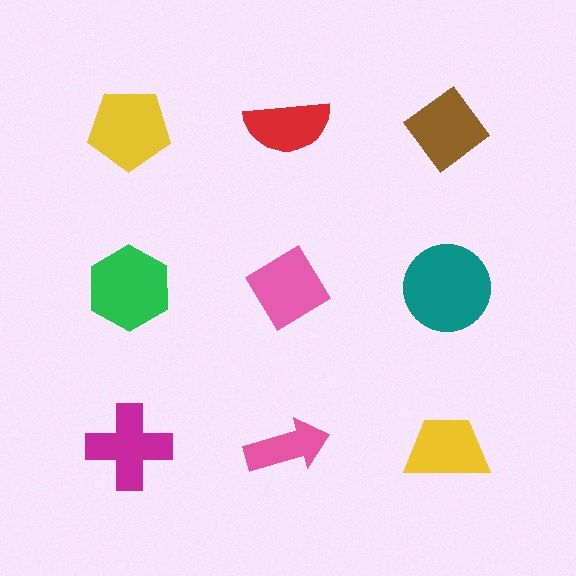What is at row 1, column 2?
A red semicircle.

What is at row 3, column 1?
A magenta cross.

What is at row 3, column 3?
A yellow trapezoid.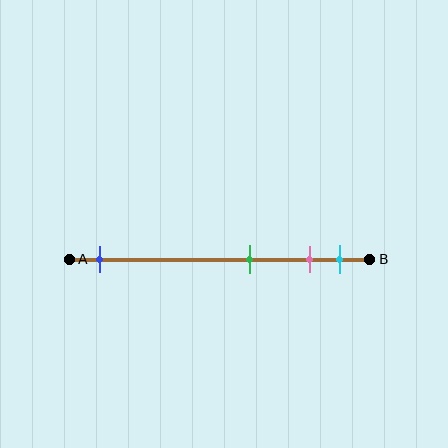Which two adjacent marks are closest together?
The pink and cyan marks are the closest adjacent pair.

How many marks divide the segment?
There are 4 marks dividing the segment.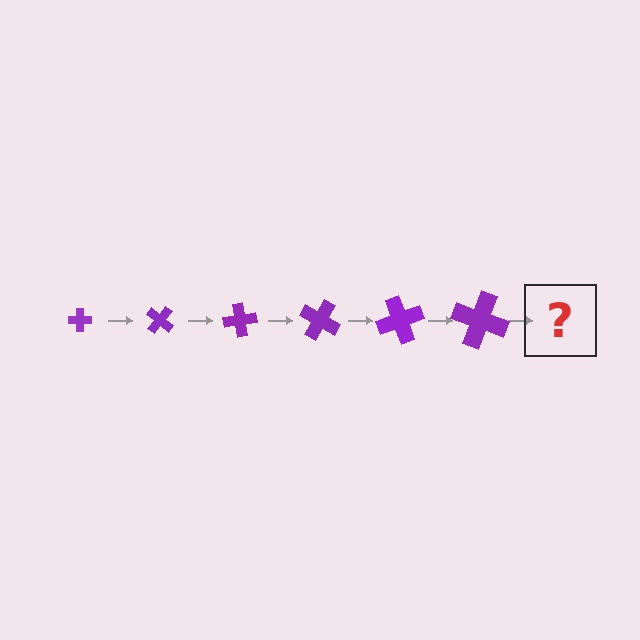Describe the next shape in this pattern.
It should be a cross, larger than the previous one and rotated 240 degrees from the start.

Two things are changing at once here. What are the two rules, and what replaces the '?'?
The two rules are that the cross grows larger each step and it rotates 40 degrees each step. The '?' should be a cross, larger than the previous one and rotated 240 degrees from the start.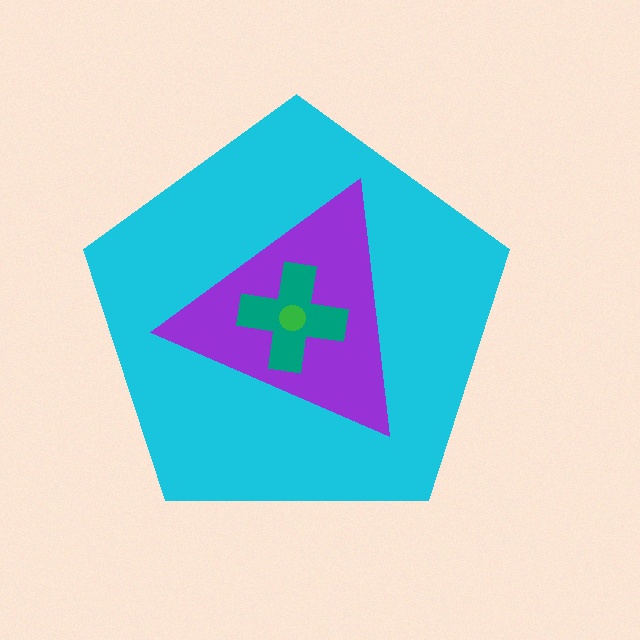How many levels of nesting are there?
4.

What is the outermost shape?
The cyan pentagon.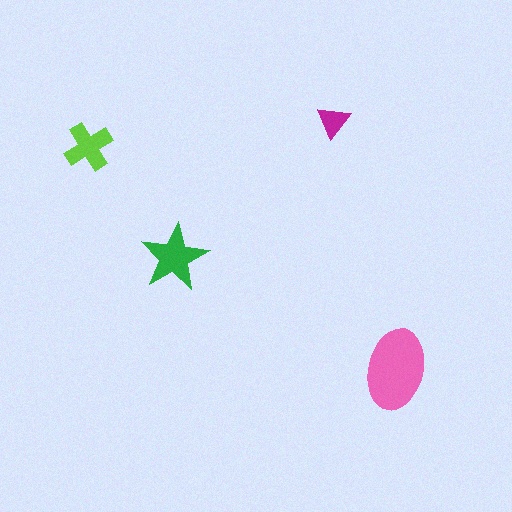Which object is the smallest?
The magenta triangle.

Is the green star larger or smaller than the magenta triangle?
Larger.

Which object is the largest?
The pink ellipse.